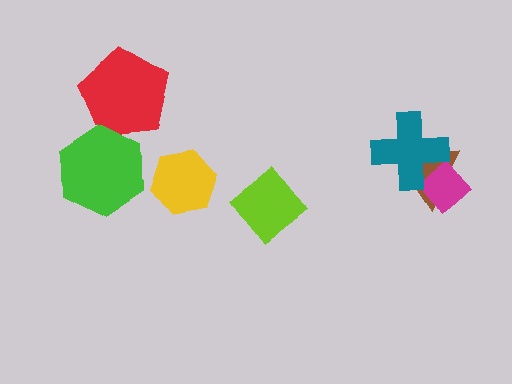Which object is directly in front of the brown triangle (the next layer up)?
The magenta diamond is directly in front of the brown triangle.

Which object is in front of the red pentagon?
The green hexagon is in front of the red pentagon.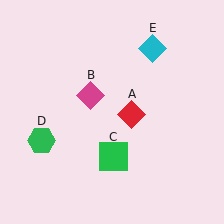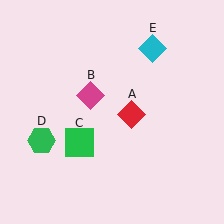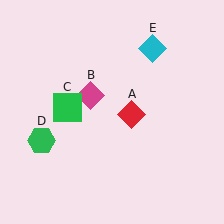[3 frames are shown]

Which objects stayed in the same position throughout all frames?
Red diamond (object A) and magenta diamond (object B) and green hexagon (object D) and cyan diamond (object E) remained stationary.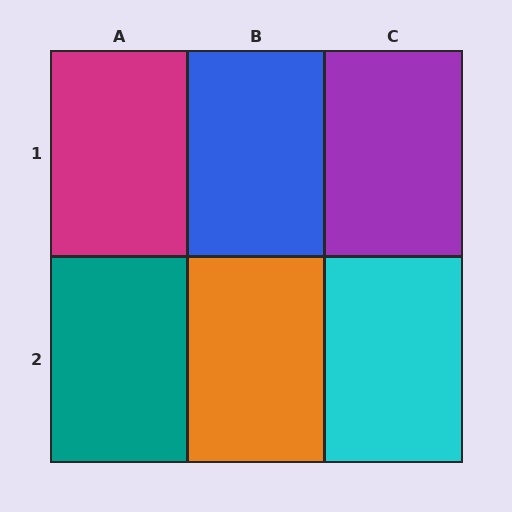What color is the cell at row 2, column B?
Orange.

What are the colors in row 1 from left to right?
Magenta, blue, purple.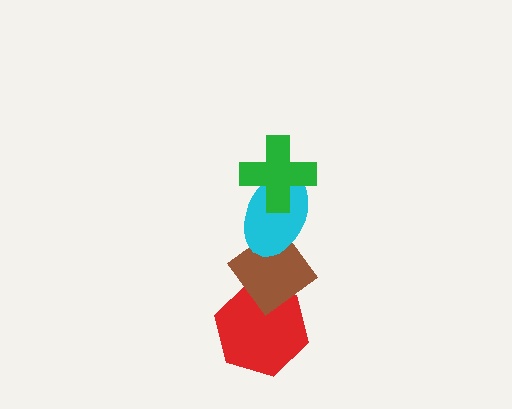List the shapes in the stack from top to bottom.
From top to bottom: the green cross, the cyan ellipse, the brown diamond, the red hexagon.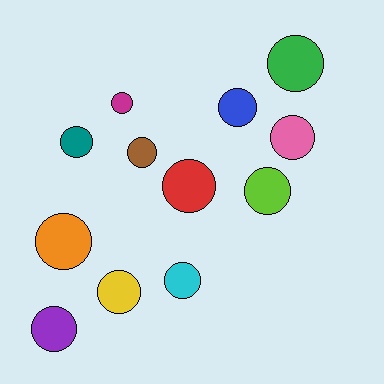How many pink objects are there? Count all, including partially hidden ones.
There is 1 pink object.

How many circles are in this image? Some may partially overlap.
There are 12 circles.